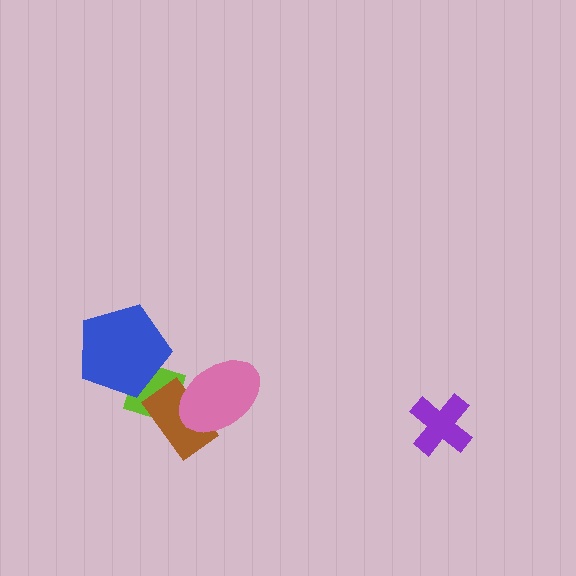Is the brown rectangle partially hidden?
Yes, it is partially covered by another shape.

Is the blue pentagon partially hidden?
No, no other shape covers it.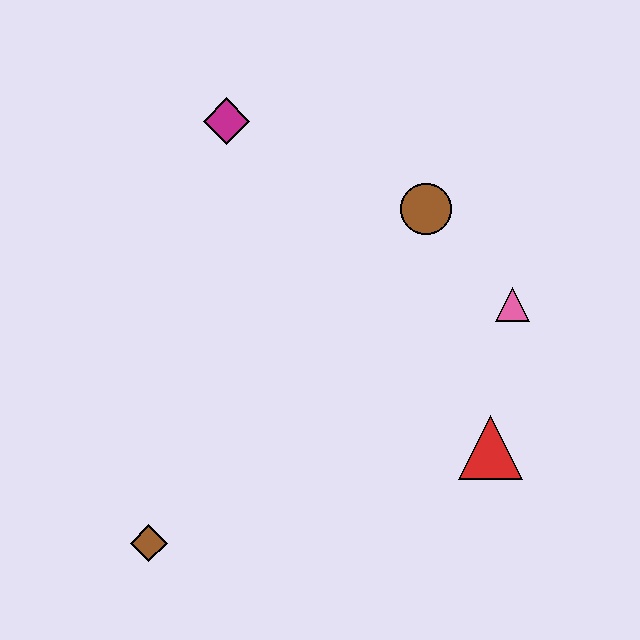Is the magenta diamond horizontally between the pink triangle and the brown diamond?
Yes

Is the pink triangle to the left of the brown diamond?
No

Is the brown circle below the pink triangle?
No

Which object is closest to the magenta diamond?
The brown circle is closest to the magenta diamond.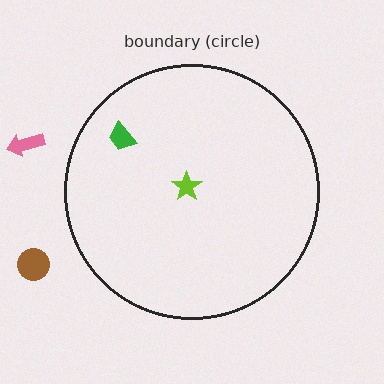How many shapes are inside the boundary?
2 inside, 2 outside.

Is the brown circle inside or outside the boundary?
Outside.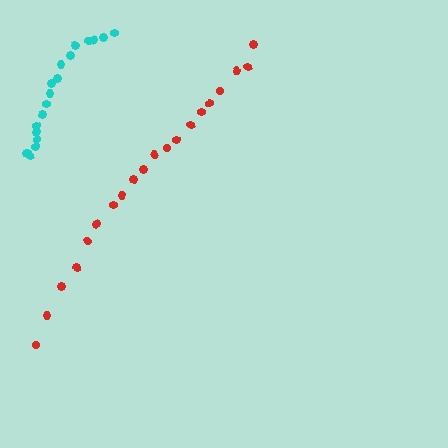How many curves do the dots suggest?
There are 2 distinct paths.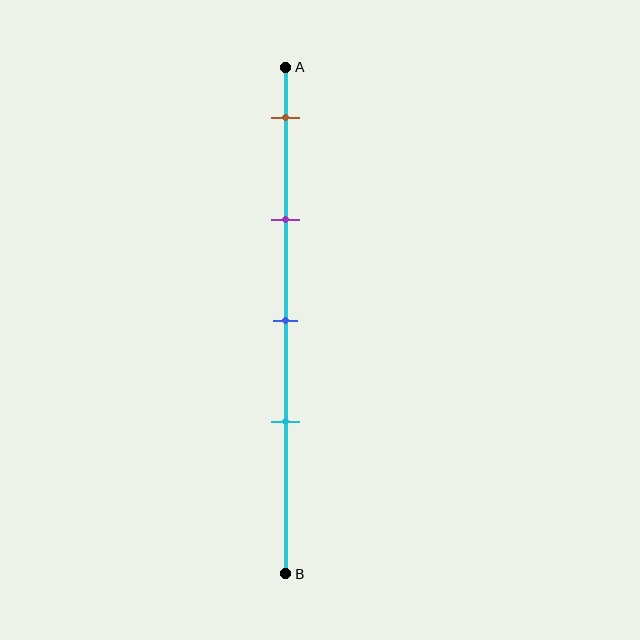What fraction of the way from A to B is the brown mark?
The brown mark is approximately 10% (0.1) of the way from A to B.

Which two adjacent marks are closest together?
The blue and cyan marks are the closest adjacent pair.